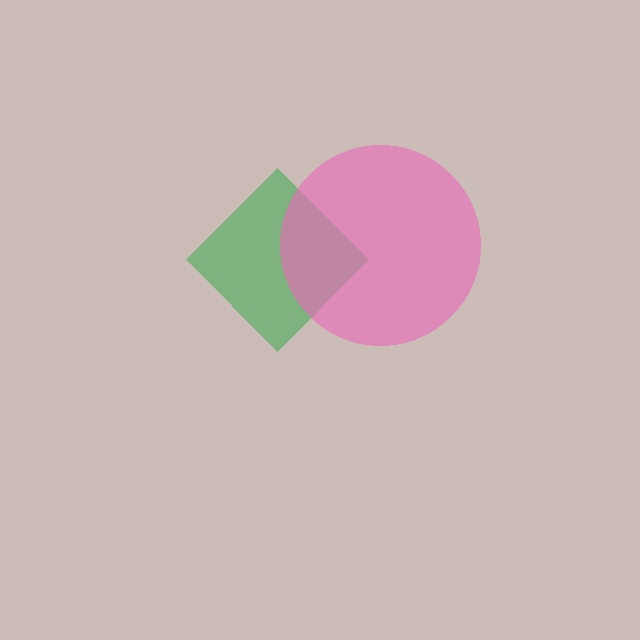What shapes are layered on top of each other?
The layered shapes are: a green diamond, a pink circle.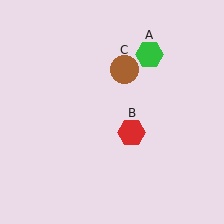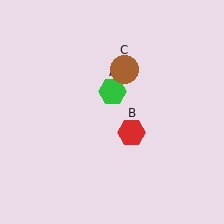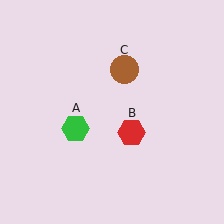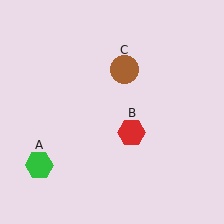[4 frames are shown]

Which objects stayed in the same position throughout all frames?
Red hexagon (object B) and brown circle (object C) remained stationary.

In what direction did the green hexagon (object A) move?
The green hexagon (object A) moved down and to the left.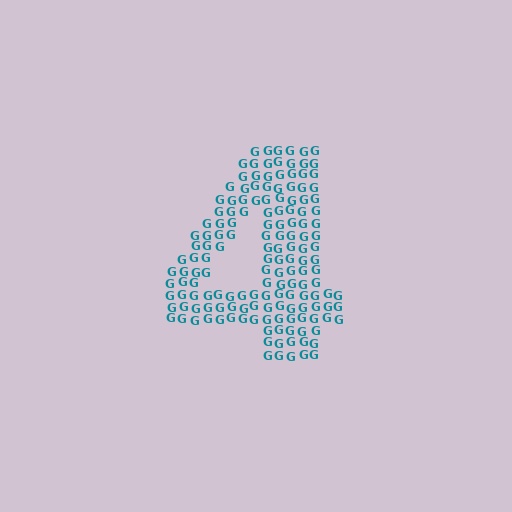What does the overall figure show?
The overall figure shows the digit 4.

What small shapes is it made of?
It is made of small letter G's.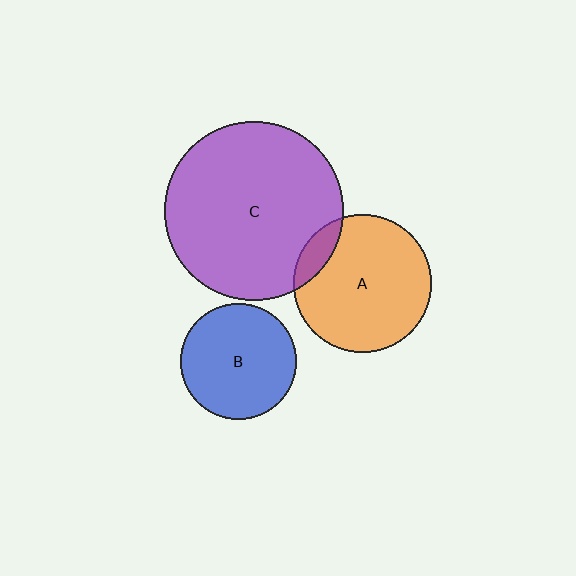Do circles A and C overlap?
Yes.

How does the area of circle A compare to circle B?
Approximately 1.4 times.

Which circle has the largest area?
Circle C (purple).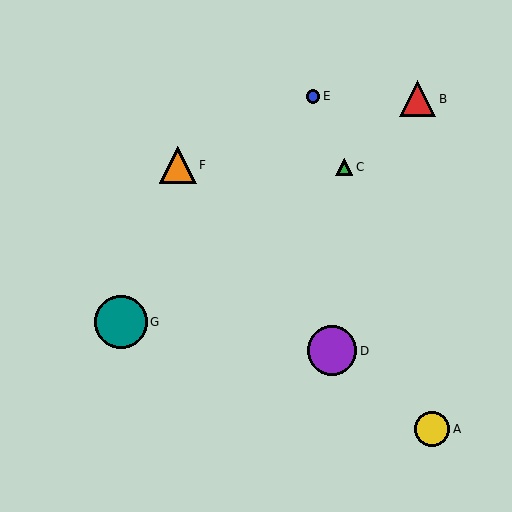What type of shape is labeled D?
Shape D is a purple circle.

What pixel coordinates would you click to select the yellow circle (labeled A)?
Click at (432, 429) to select the yellow circle A.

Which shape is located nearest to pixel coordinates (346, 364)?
The purple circle (labeled D) at (332, 351) is nearest to that location.